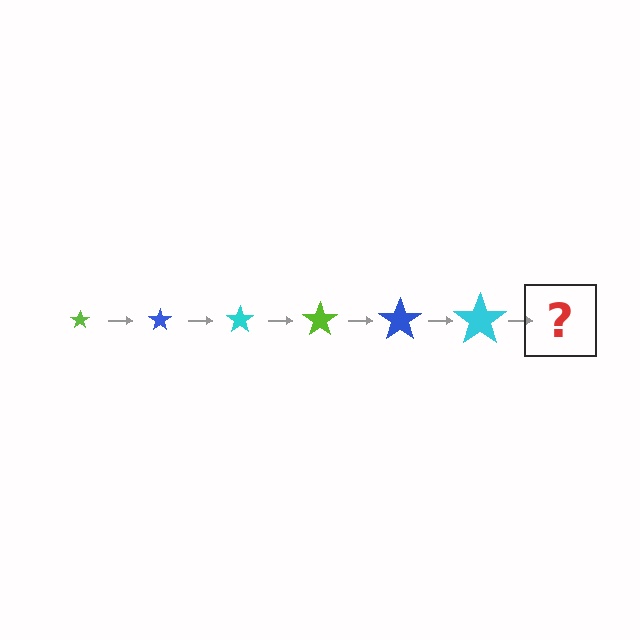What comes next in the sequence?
The next element should be a lime star, larger than the previous one.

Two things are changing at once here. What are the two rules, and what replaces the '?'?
The two rules are that the star grows larger each step and the color cycles through lime, blue, and cyan. The '?' should be a lime star, larger than the previous one.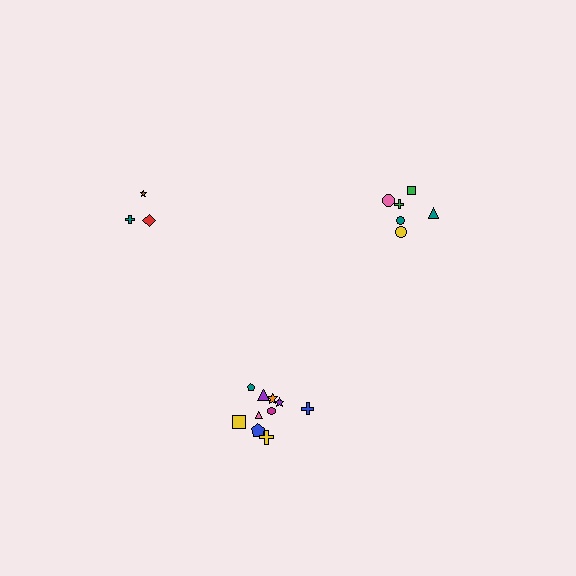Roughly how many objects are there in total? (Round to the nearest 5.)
Roughly 20 objects in total.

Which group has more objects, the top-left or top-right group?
The top-right group.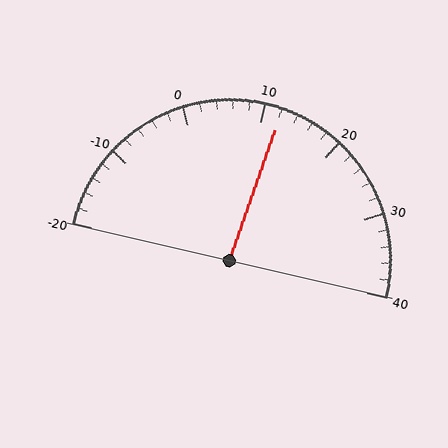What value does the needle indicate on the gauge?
The needle indicates approximately 12.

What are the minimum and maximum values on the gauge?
The gauge ranges from -20 to 40.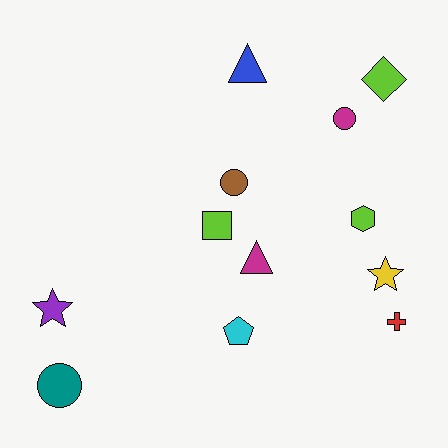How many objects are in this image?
There are 12 objects.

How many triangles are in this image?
There are 2 triangles.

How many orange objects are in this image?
There are no orange objects.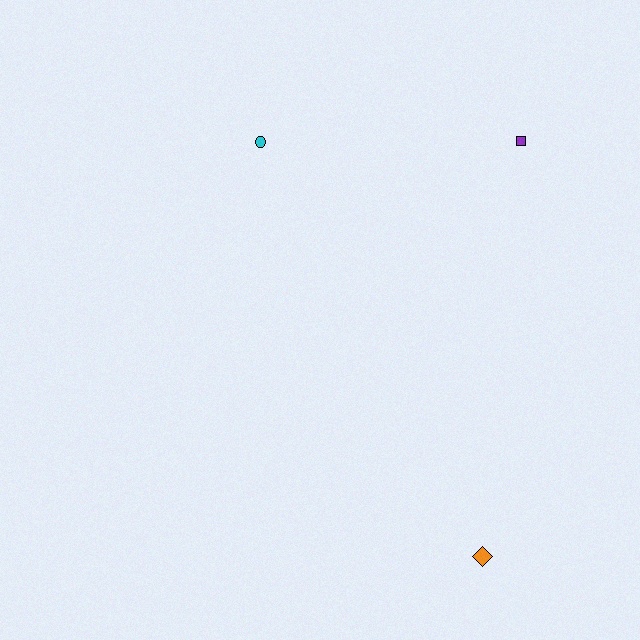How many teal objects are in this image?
There are no teal objects.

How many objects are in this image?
There are 3 objects.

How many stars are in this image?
There are no stars.